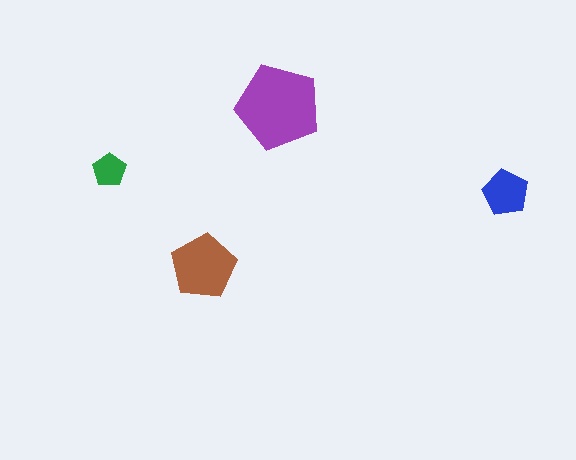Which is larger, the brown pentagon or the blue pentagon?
The brown one.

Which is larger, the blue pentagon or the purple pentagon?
The purple one.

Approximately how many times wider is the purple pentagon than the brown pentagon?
About 1.5 times wider.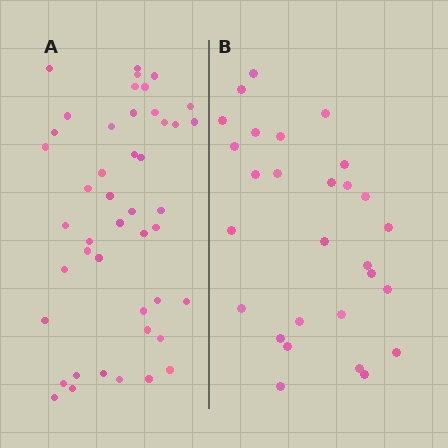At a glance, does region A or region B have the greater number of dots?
Region A (the left region) has more dots.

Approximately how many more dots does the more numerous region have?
Region A has approximately 15 more dots than region B.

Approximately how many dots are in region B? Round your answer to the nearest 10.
About 30 dots. (The exact count is 28, which rounds to 30.)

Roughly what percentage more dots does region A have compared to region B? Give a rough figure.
About 60% more.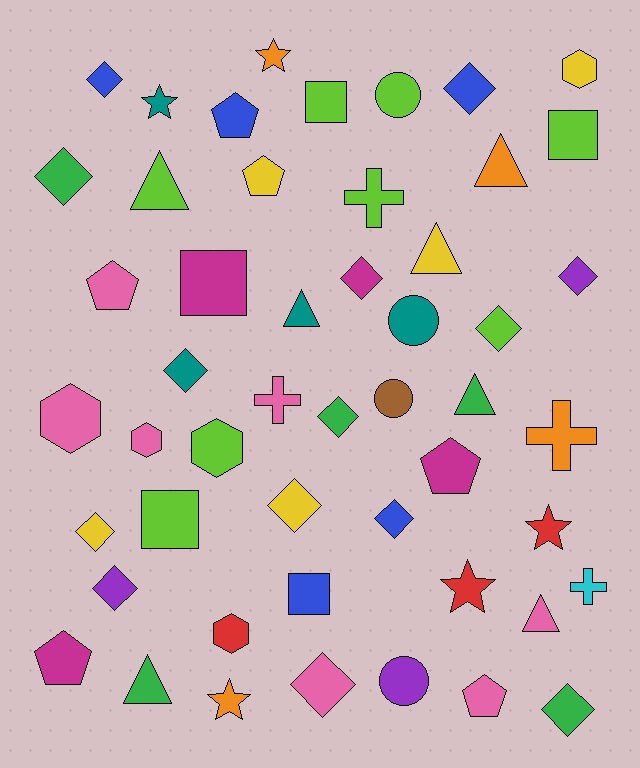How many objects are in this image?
There are 50 objects.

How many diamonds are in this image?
There are 14 diamonds.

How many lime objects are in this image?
There are 8 lime objects.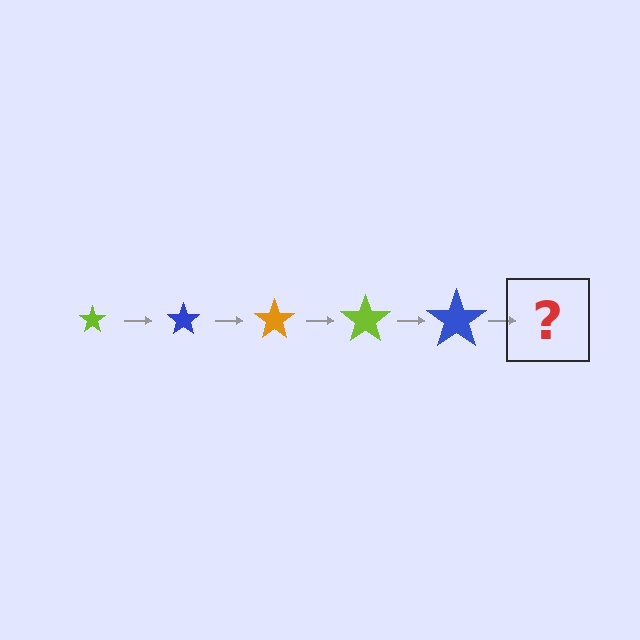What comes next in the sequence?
The next element should be an orange star, larger than the previous one.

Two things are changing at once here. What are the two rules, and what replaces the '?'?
The two rules are that the star grows larger each step and the color cycles through lime, blue, and orange. The '?' should be an orange star, larger than the previous one.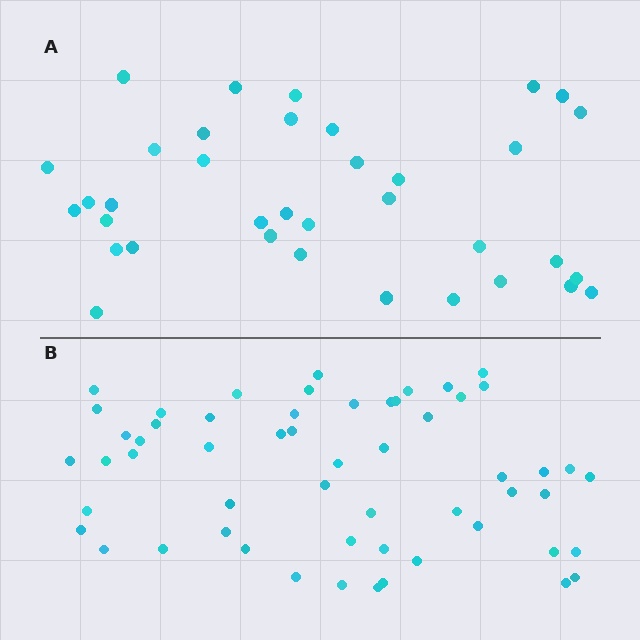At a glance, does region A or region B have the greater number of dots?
Region B (the bottom region) has more dots.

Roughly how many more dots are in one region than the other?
Region B has approximately 20 more dots than region A.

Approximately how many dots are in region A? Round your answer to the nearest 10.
About 40 dots. (The exact count is 36, which rounds to 40.)